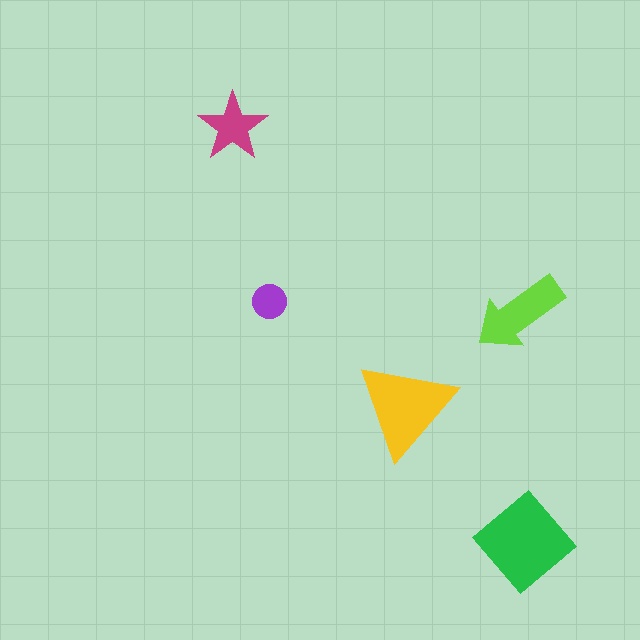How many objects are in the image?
There are 5 objects in the image.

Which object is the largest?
The green diamond.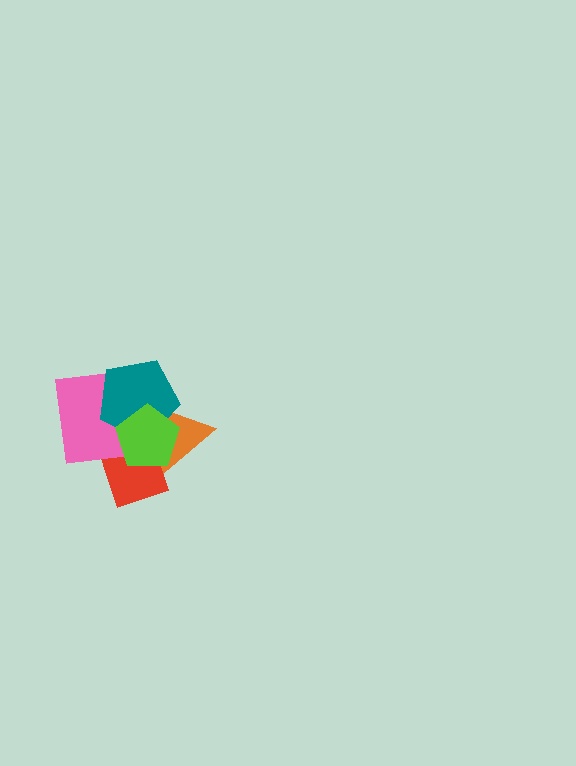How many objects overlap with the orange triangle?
4 objects overlap with the orange triangle.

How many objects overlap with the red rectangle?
4 objects overlap with the red rectangle.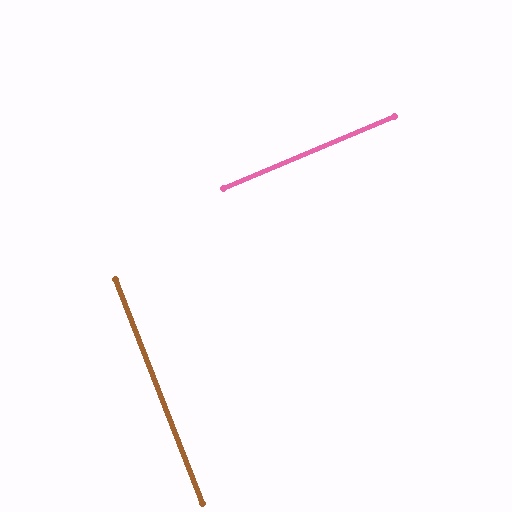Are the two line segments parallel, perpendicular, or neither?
Perpendicular — they meet at approximately 88°.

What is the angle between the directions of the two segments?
Approximately 88 degrees.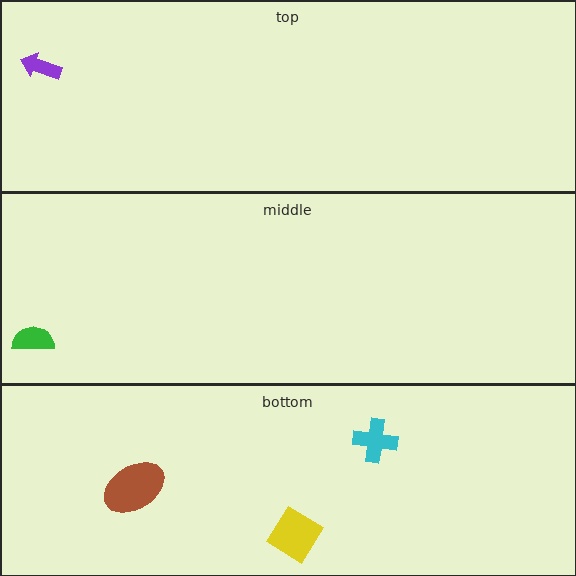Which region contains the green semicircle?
The middle region.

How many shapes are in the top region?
1.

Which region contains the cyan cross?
The bottom region.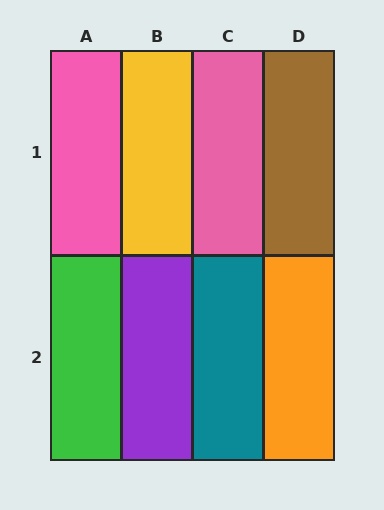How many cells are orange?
1 cell is orange.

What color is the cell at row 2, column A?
Green.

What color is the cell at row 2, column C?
Teal.